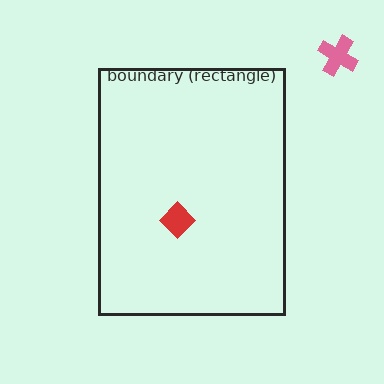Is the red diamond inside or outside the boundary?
Inside.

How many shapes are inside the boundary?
1 inside, 1 outside.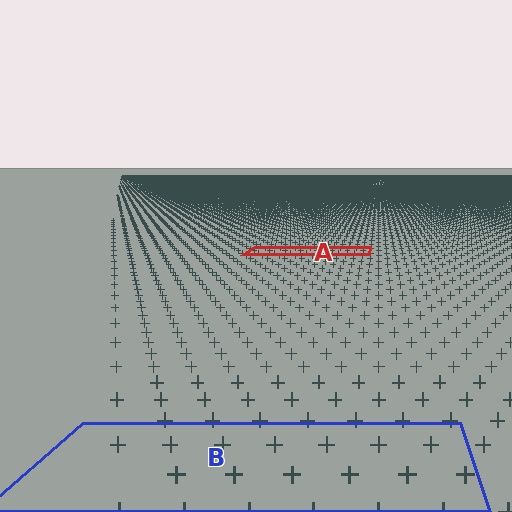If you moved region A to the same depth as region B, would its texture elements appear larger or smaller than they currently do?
They would appear larger. At a closer depth, the same texture elements are projected at a bigger on-screen size.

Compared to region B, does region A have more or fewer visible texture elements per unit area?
Region A has more texture elements per unit area — they are packed more densely because it is farther away.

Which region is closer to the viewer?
Region B is closer. The texture elements there are larger and more spread out.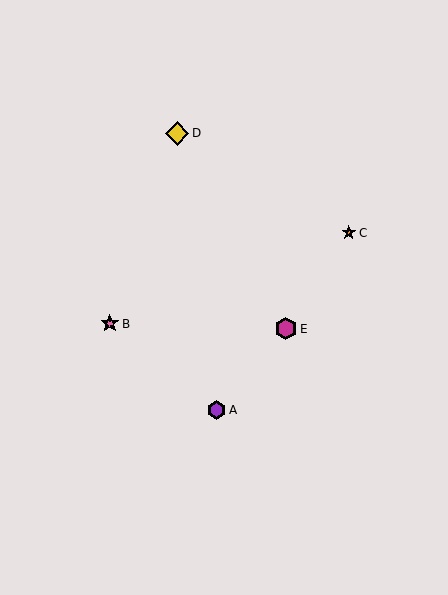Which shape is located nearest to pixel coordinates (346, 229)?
The orange star (labeled C) at (349, 233) is nearest to that location.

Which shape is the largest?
The yellow diamond (labeled D) is the largest.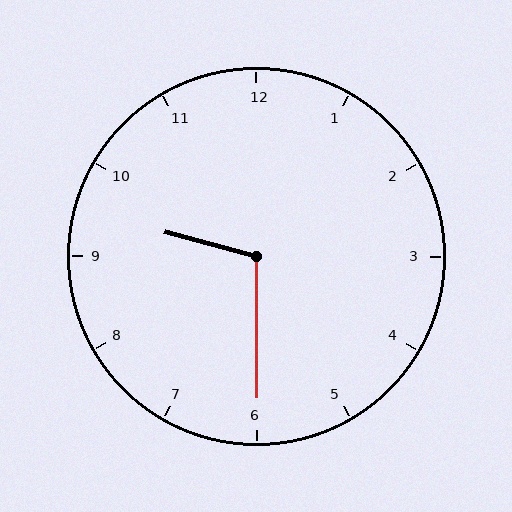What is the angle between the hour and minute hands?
Approximately 105 degrees.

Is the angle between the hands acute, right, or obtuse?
It is obtuse.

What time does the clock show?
9:30.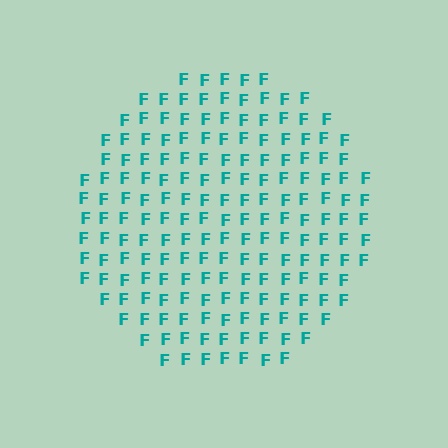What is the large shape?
The large shape is a circle.